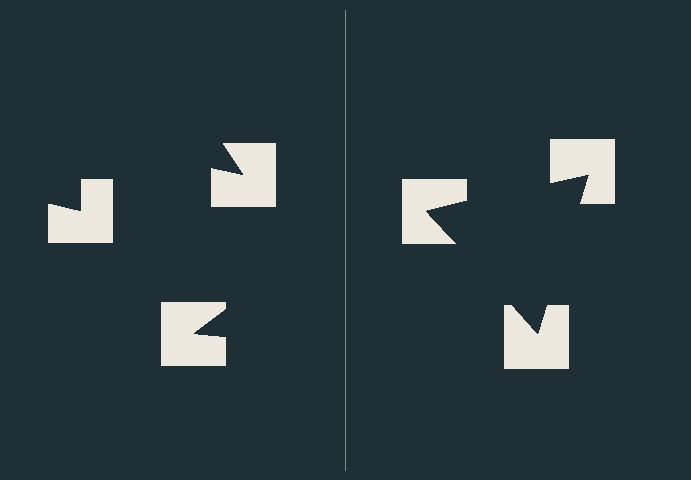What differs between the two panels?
The notched squares are positioned identically on both sides; only the wedge orientations differ. On the right they align to a triangle; on the left they are misaligned.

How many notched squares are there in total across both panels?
6 — 3 on each side.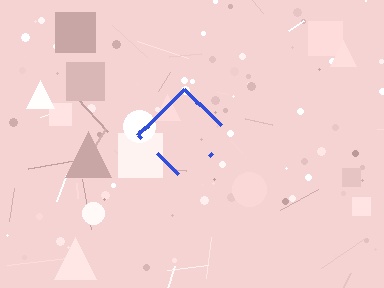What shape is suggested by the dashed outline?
The dashed outline suggests a diamond.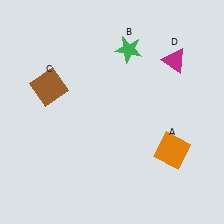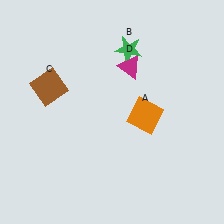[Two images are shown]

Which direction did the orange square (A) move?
The orange square (A) moved up.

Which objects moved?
The objects that moved are: the orange square (A), the magenta triangle (D).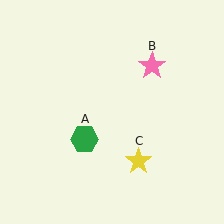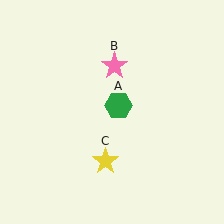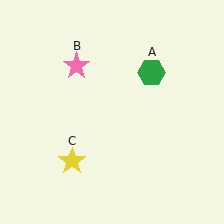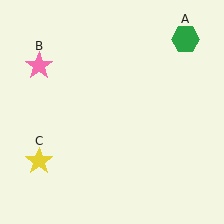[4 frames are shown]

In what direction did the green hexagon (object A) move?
The green hexagon (object A) moved up and to the right.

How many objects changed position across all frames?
3 objects changed position: green hexagon (object A), pink star (object B), yellow star (object C).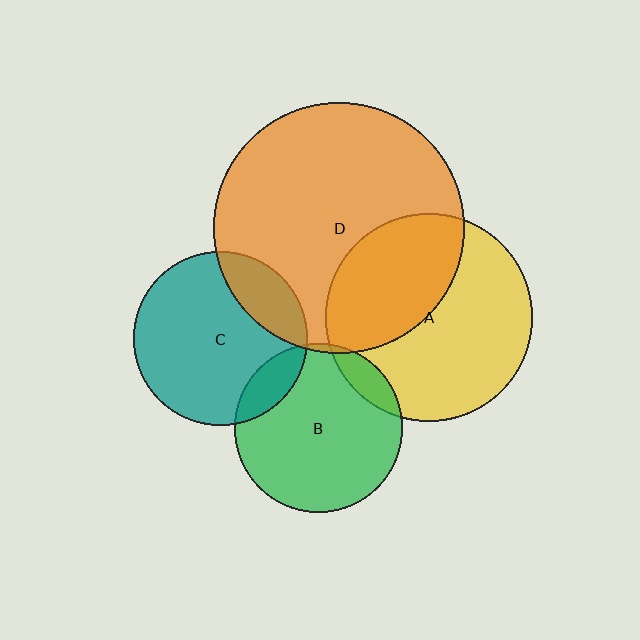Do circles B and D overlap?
Yes.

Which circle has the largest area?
Circle D (orange).